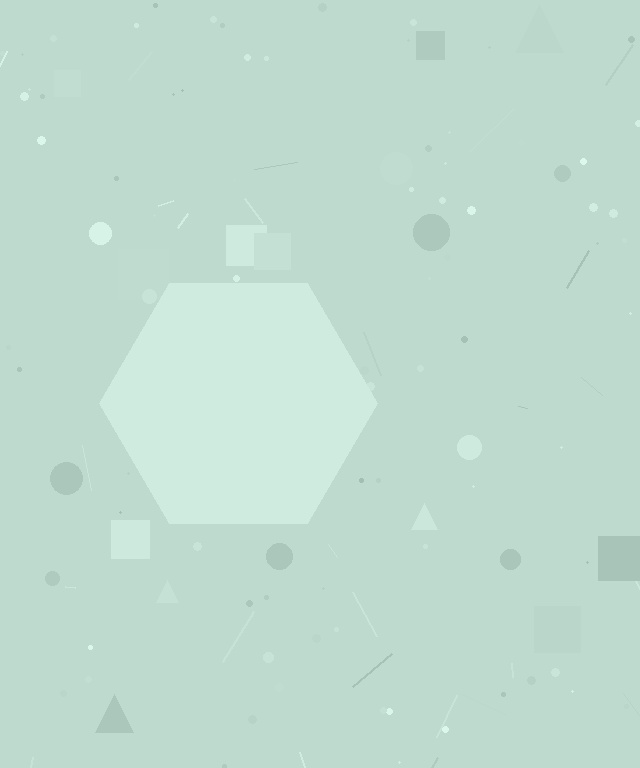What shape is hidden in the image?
A hexagon is hidden in the image.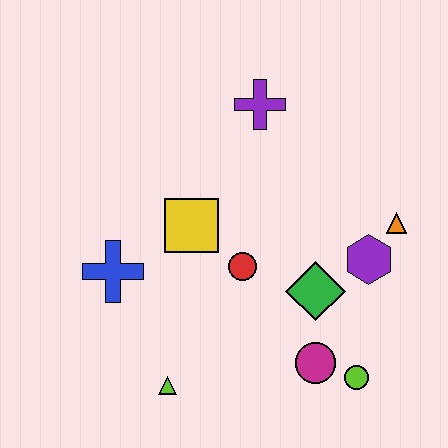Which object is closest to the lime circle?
The magenta circle is closest to the lime circle.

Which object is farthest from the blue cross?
The orange triangle is farthest from the blue cross.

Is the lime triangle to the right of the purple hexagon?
No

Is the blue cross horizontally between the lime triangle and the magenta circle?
No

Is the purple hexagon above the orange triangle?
No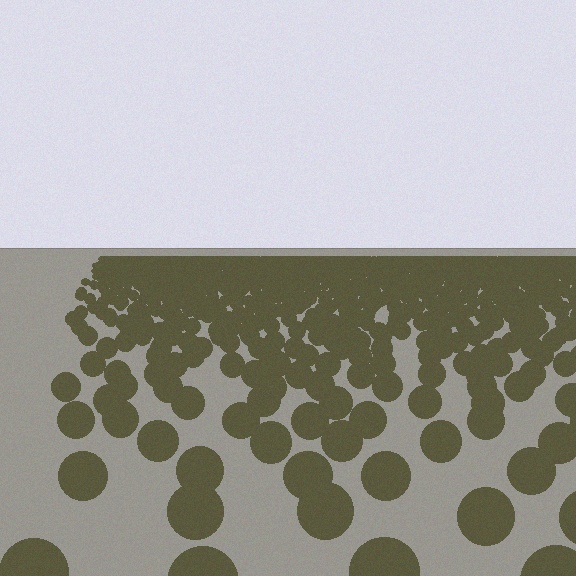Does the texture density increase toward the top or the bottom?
Density increases toward the top.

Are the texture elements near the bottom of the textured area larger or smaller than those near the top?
Larger. Near the bottom, elements are closer to the viewer and appear at a bigger on-screen size.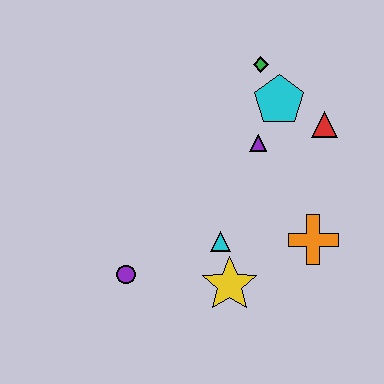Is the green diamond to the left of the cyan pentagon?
Yes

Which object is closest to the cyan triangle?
The yellow star is closest to the cyan triangle.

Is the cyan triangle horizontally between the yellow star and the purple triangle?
No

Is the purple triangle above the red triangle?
No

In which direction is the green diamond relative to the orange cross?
The green diamond is above the orange cross.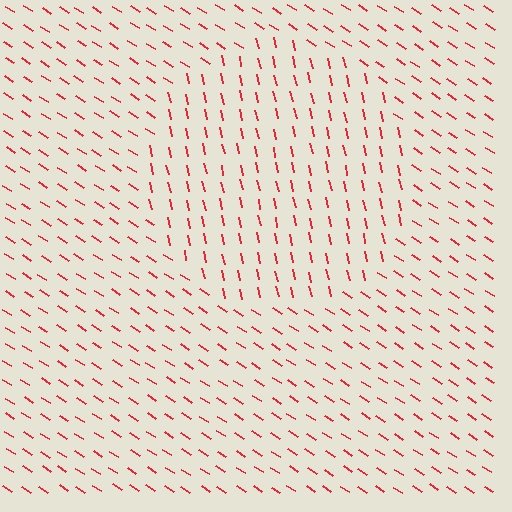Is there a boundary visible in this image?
Yes, there is a texture boundary formed by a change in line orientation.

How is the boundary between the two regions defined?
The boundary is defined purely by a change in line orientation (approximately 45 degrees difference). All lines are the same color and thickness.